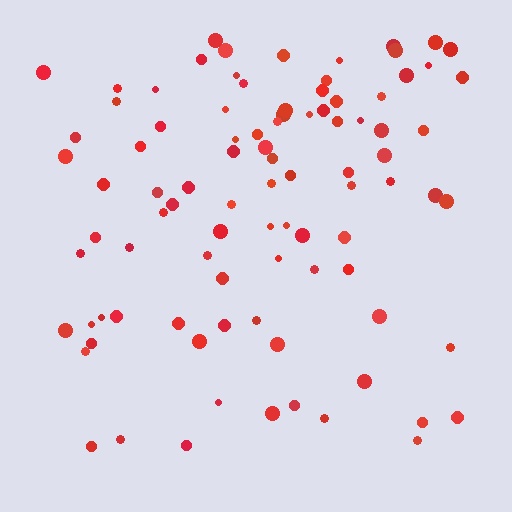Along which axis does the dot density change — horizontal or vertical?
Vertical.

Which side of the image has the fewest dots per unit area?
The bottom.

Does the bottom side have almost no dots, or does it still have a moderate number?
Still a moderate number, just noticeably fewer than the top.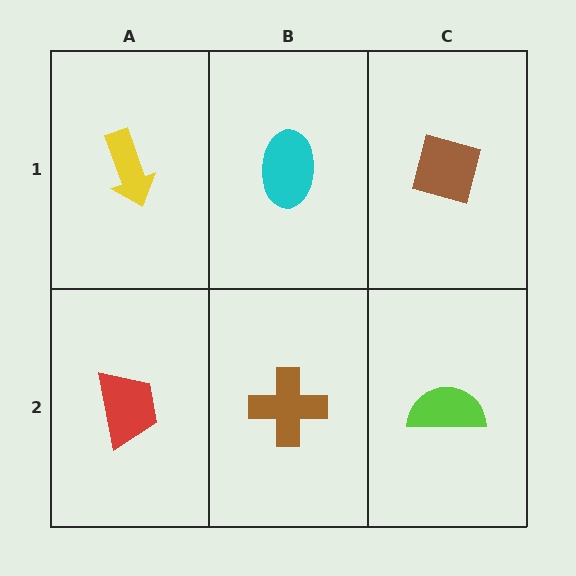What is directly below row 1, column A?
A red trapezoid.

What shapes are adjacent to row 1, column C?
A lime semicircle (row 2, column C), a cyan ellipse (row 1, column B).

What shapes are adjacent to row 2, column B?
A cyan ellipse (row 1, column B), a red trapezoid (row 2, column A), a lime semicircle (row 2, column C).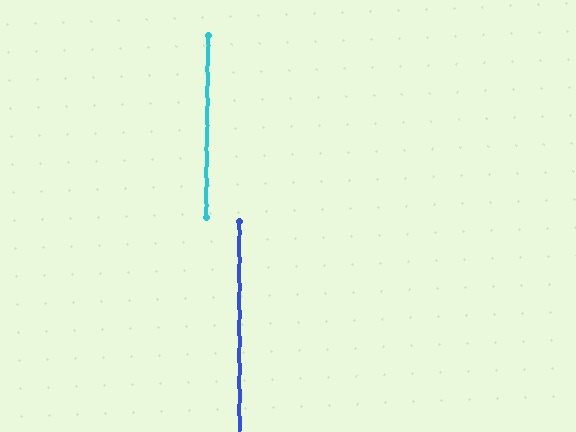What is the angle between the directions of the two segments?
Approximately 1 degree.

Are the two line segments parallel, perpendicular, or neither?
Parallel — their directions differ by only 1.0°.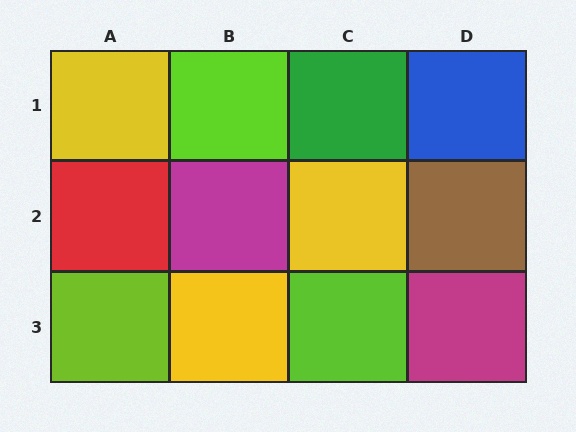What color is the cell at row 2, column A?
Red.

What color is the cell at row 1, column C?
Green.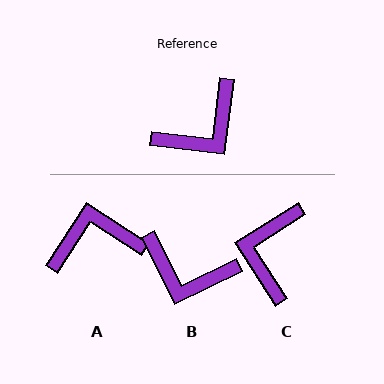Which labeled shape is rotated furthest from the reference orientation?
A, about 154 degrees away.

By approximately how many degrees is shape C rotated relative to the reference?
Approximately 140 degrees clockwise.